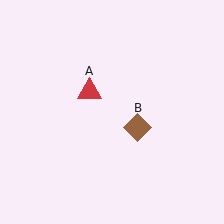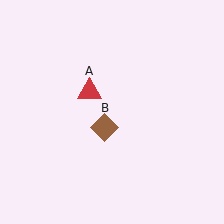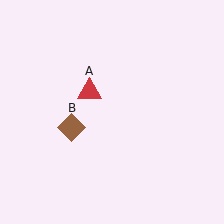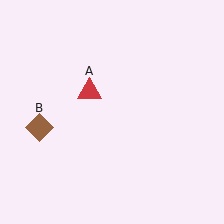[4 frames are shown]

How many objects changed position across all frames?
1 object changed position: brown diamond (object B).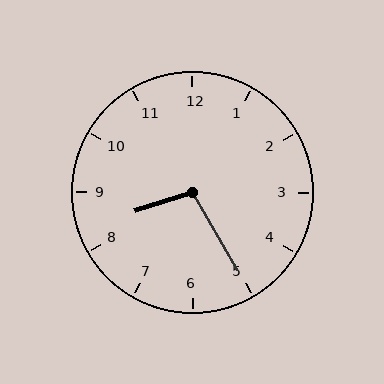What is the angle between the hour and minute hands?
Approximately 102 degrees.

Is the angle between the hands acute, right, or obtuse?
It is obtuse.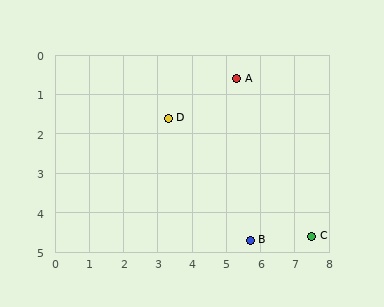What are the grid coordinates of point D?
Point D is at approximately (3.3, 1.6).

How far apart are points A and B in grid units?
Points A and B are about 4.1 grid units apart.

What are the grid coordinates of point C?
Point C is at approximately (7.5, 4.6).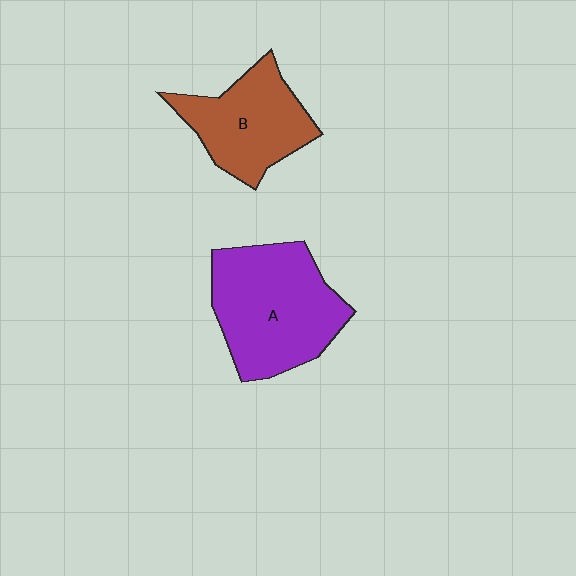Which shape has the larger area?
Shape A (purple).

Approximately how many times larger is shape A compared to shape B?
Approximately 1.4 times.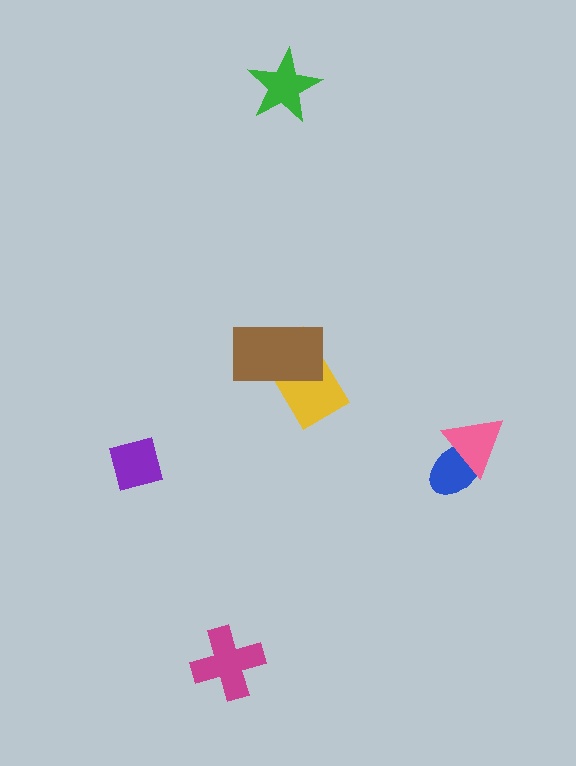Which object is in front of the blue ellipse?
The pink triangle is in front of the blue ellipse.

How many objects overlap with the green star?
0 objects overlap with the green star.